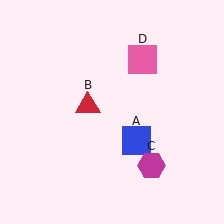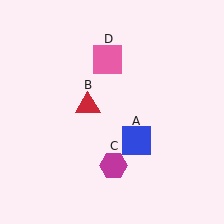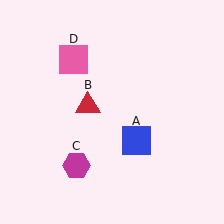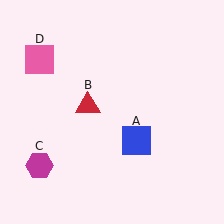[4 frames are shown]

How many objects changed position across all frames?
2 objects changed position: magenta hexagon (object C), pink square (object D).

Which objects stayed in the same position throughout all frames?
Blue square (object A) and red triangle (object B) remained stationary.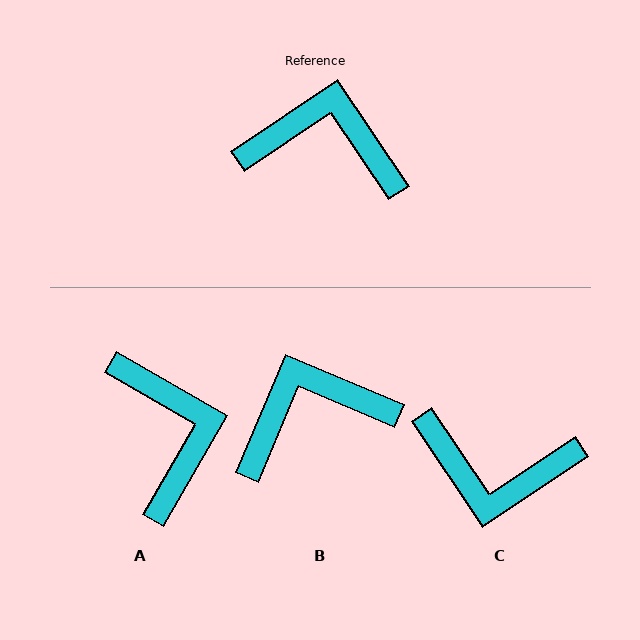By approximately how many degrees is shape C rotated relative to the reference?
Approximately 180 degrees counter-clockwise.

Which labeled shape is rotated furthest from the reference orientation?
C, about 180 degrees away.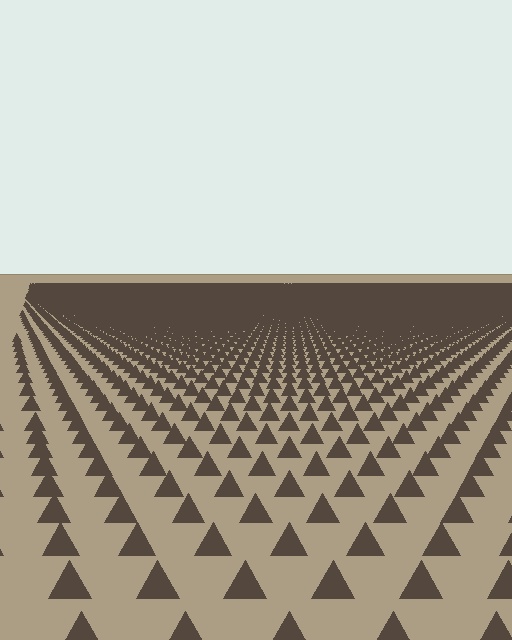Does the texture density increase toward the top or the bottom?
Density increases toward the top.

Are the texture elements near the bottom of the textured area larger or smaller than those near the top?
Larger. Near the bottom, elements are closer to the viewer and appear at a bigger on-screen size.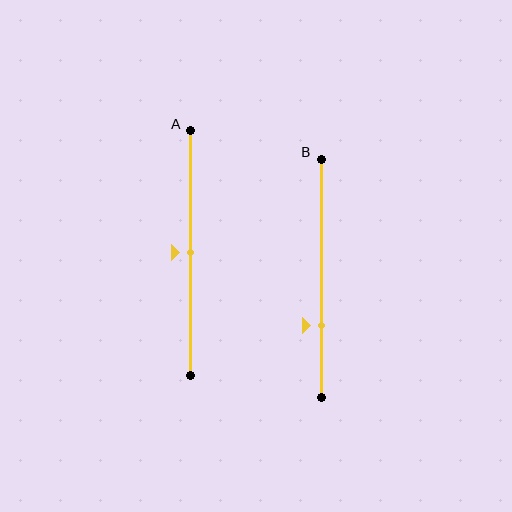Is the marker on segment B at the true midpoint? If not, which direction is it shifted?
No, the marker on segment B is shifted downward by about 20% of the segment length.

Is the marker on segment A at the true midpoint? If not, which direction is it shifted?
Yes, the marker on segment A is at the true midpoint.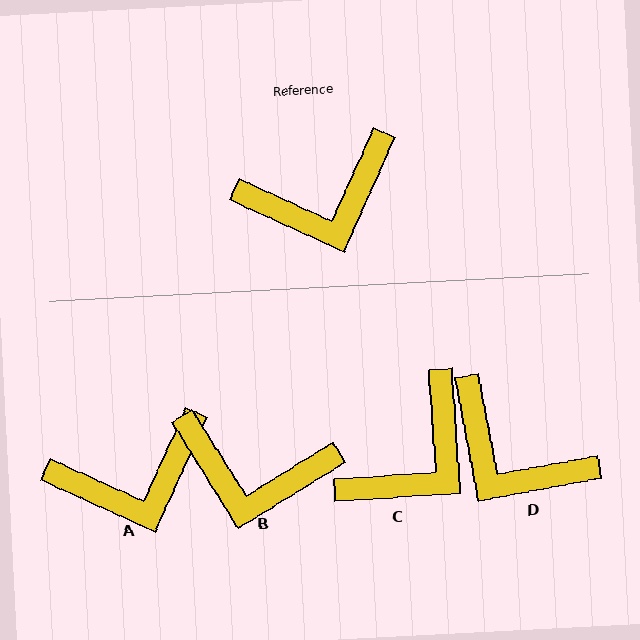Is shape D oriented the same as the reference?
No, it is off by about 55 degrees.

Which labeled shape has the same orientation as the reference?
A.